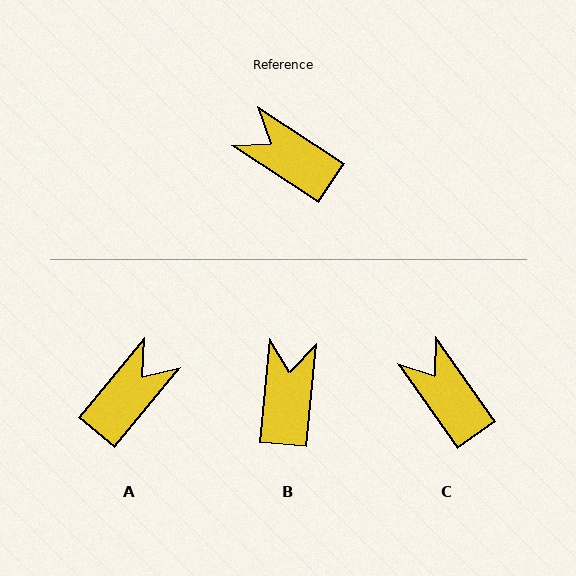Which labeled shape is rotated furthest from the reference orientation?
A, about 96 degrees away.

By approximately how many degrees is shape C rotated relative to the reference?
Approximately 22 degrees clockwise.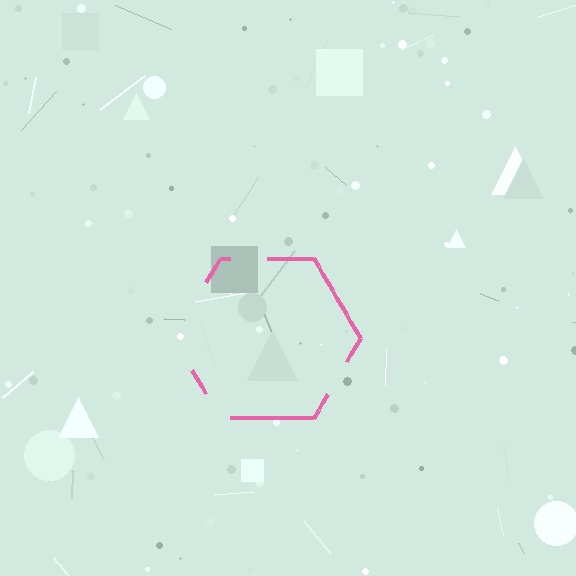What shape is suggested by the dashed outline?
The dashed outline suggests a hexagon.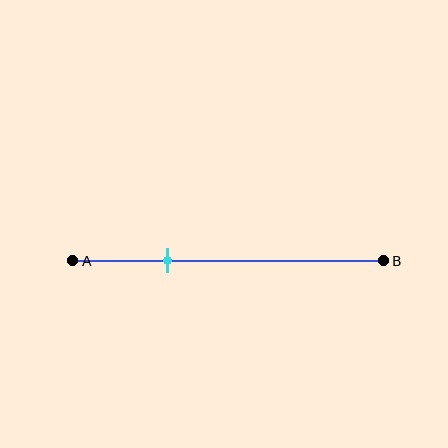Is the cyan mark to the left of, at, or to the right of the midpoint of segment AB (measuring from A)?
The cyan mark is to the left of the midpoint of segment AB.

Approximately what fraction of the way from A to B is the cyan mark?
The cyan mark is approximately 30% of the way from A to B.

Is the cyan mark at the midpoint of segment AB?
No, the mark is at about 30% from A, not at the 50% midpoint.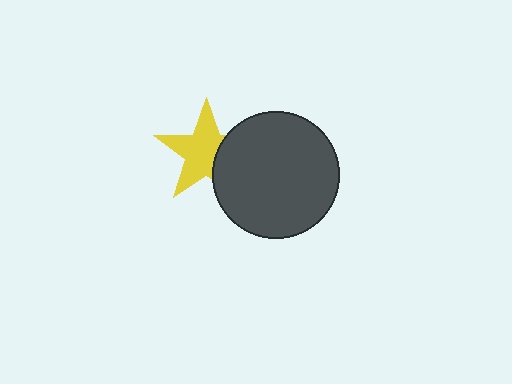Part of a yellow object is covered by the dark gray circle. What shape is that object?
It is a star.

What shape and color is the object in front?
The object in front is a dark gray circle.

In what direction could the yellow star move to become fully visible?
The yellow star could move left. That would shift it out from behind the dark gray circle entirely.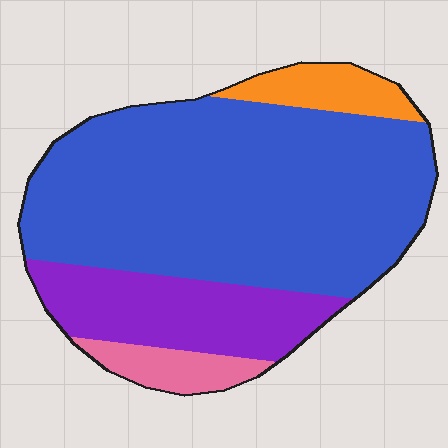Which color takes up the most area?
Blue, at roughly 65%.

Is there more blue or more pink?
Blue.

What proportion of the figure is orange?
Orange covers about 5% of the figure.